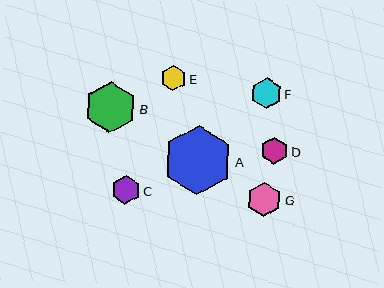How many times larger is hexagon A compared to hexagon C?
Hexagon A is approximately 2.4 times the size of hexagon C.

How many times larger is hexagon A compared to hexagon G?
Hexagon A is approximately 2.0 times the size of hexagon G.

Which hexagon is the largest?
Hexagon A is the largest with a size of approximately 69 pixels.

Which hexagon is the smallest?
Hexagon E is the smallest with a size of approximately 25 pixels.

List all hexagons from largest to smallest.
From largest to smallest: A, B, G, F, C, D, E.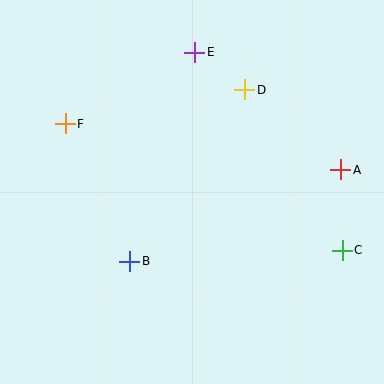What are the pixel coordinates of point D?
Point D is at (245, 90).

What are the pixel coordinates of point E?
Point E is at (195, 52).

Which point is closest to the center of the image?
Point B at (130, 261) is closest to the center.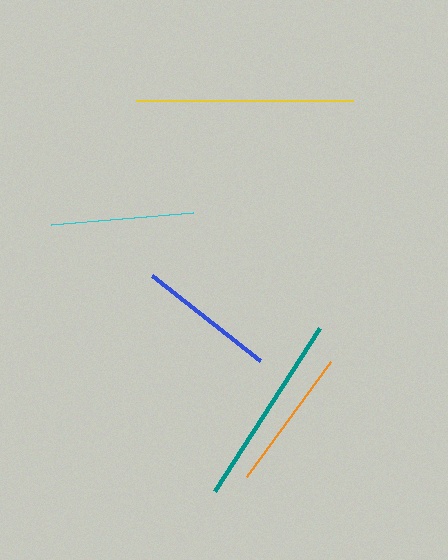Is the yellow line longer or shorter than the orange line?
The yellow line is longer than the orange line.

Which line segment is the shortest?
The blue line is the shortest at approximately 137 pixels.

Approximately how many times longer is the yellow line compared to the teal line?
The yellow line is approximately 1.1 times the length of the teal line.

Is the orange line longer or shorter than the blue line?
The orange line is longer than the blue line.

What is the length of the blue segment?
The blue segment is approximately 137 pixels long.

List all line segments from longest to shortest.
From longest to shortest: yellow, teal, orange, cyan, blue.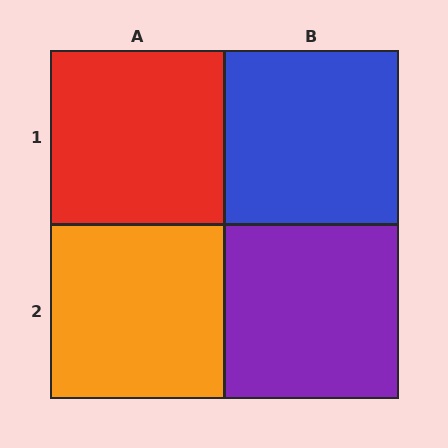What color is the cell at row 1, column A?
Red.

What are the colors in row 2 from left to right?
Orange, purple.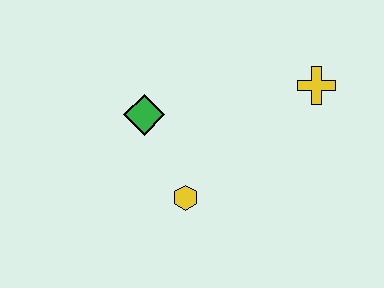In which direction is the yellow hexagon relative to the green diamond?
The yellow hexagon is below the green diamond.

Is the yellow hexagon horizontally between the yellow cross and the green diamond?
Yes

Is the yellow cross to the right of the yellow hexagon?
Yes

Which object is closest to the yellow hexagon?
The green diamond is closest to the yellow hexagon.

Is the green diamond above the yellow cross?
No